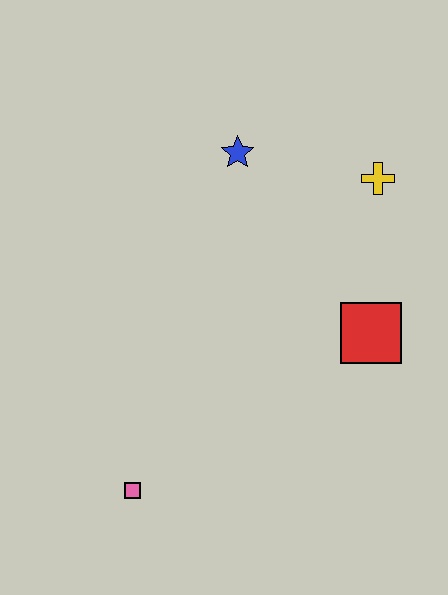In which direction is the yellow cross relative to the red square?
The yellow cross is above the red square.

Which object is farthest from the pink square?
The yellow cross is farthest from the pink square.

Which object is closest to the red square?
The yellow cross is closest to the red square.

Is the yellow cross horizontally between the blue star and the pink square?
No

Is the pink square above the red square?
No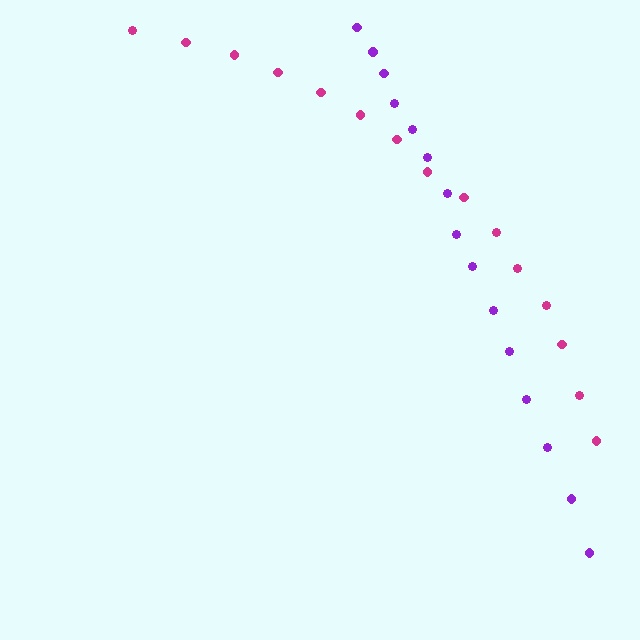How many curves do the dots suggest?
There are 2 distinct paths.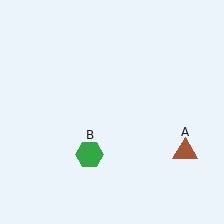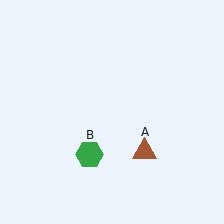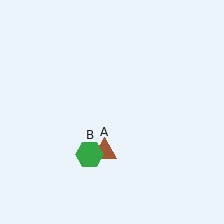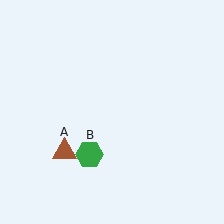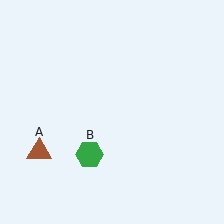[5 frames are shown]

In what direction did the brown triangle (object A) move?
The brown triangle (object A) moved left.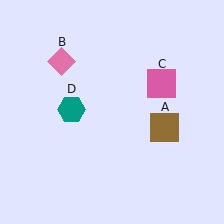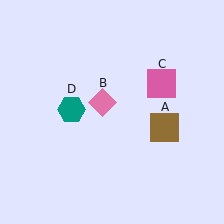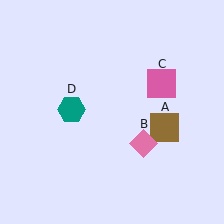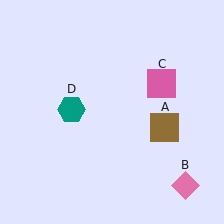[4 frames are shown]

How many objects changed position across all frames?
1 object changed position: pink diamond (object B).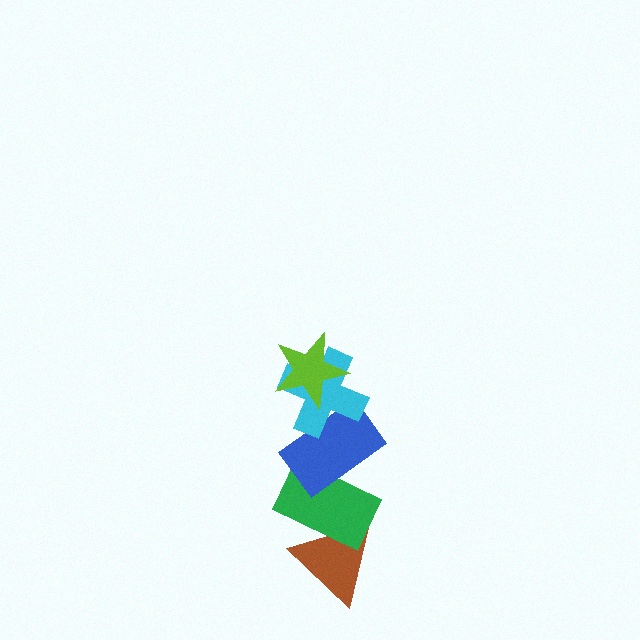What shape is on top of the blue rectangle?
The cyan cross is on top of the blue rectangle.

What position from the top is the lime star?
The lime star is 1st from the top.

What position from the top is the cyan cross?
The cyan cross is 2nd from the top.